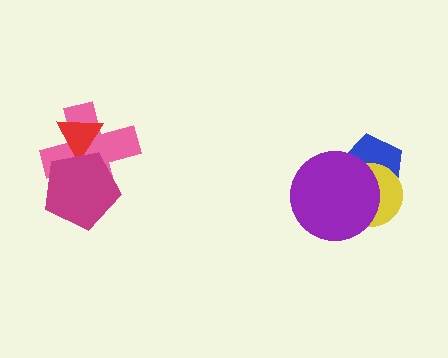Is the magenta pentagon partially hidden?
No, no other shape covers it.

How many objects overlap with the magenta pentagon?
2 objects overlap with the magenta pentagon.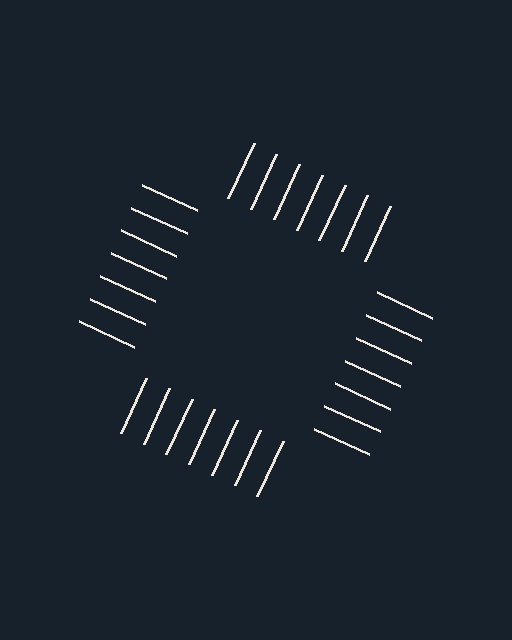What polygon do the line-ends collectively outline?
An illusory square — the line segments terminate on its edges but no continuous stroke is drawn.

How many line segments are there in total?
28 — 7 along each of the 4 edges.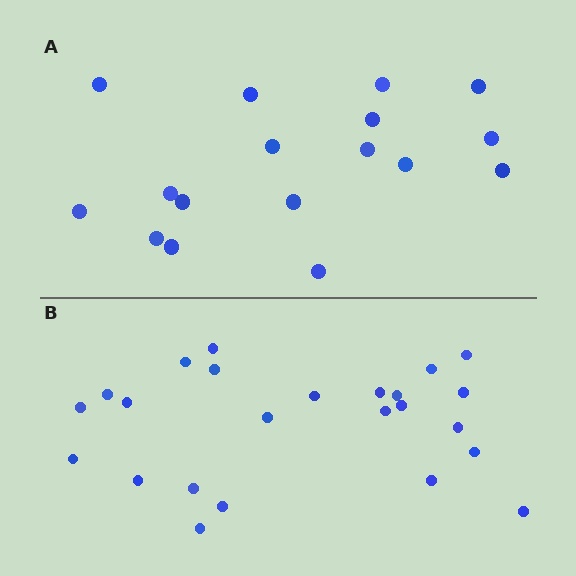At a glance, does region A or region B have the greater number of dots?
Region B (the bottom region) has more dots.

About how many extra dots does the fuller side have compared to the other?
Region B has roughly 8 or so more dots than region A.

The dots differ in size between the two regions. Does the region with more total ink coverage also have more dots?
No. Region A has more total ink coverage because its dots are larger, but region B actually contains more individual dots. Total area can be misleading — the number of items is what matters here.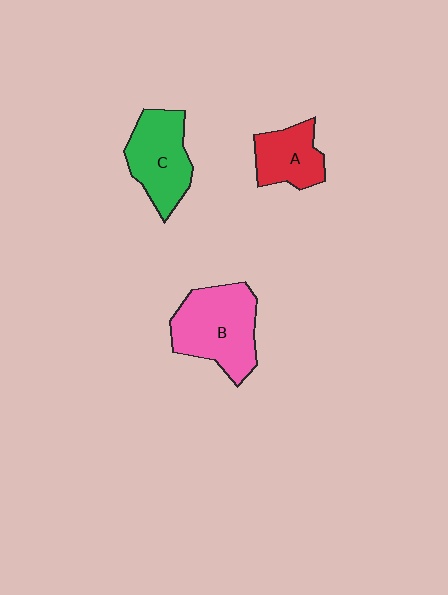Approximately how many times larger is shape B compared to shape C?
Approximately 1.2 times.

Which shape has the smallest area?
Shape A (red).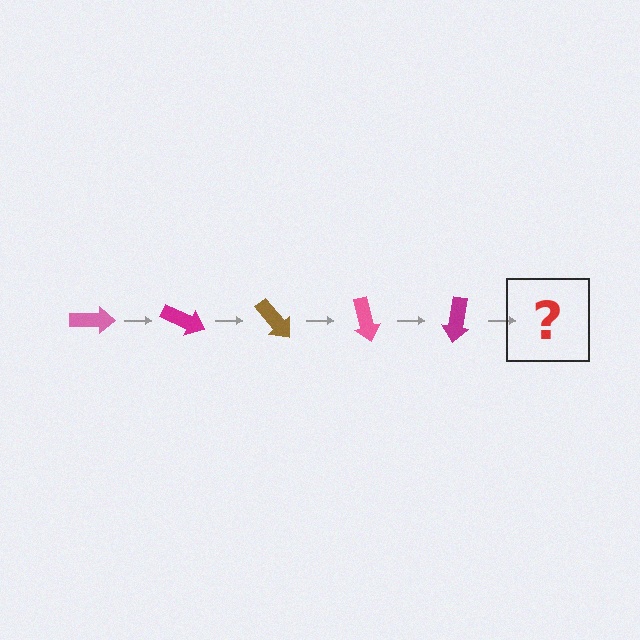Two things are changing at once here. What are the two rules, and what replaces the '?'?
The two rules are that it rotates 25 degrees each step and the color cycles through pink, magenta, and brown. The '?' should be a brown arrow, rotated 125 degrees from the start.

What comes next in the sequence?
The next element should be a brown arrow, rotated 125 degrees from the start.